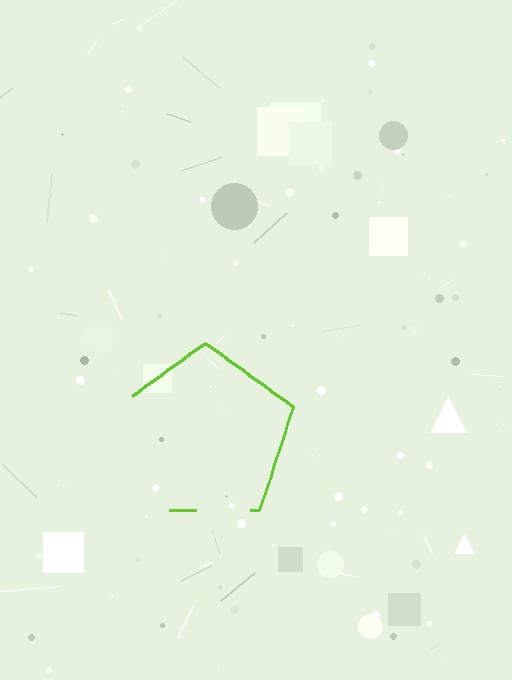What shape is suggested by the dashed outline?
The dashed outline suggests a pentagon.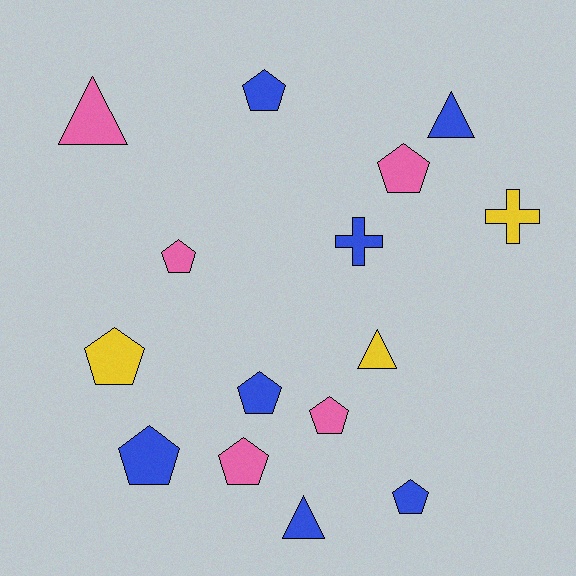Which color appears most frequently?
Blue, with 7 objects.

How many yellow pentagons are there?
There is 1 yellow pentagon.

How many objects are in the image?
There are 15 objects.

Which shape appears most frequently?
Pentagon, with 9 objects.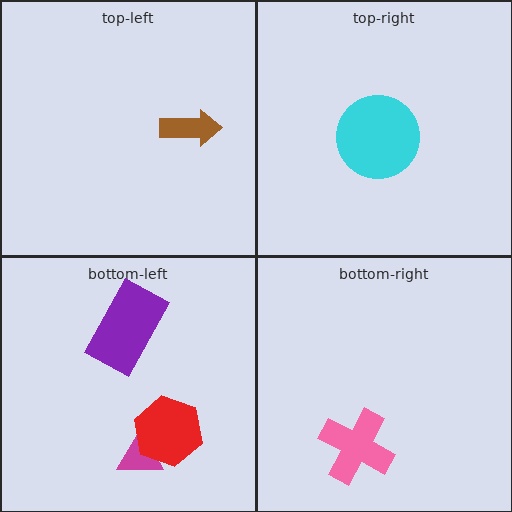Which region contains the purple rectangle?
The bottom-left region.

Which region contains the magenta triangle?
The bottom-left region.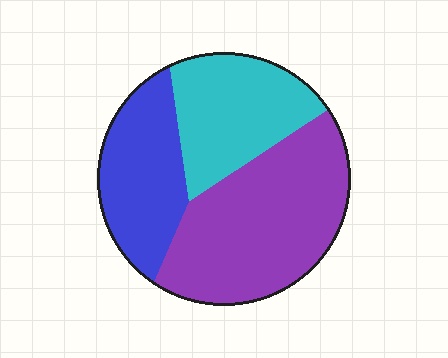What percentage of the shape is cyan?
Cyan covers roughly 30% of the shape.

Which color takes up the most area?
Purple, at roughly 45%.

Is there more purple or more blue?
Purple.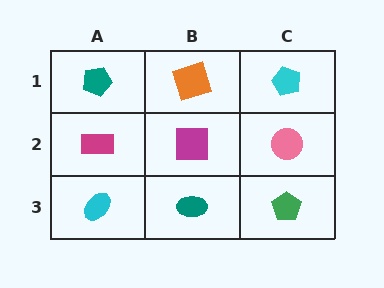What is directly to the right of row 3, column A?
A teal ellipse.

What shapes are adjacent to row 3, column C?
A pink circle (row 2, column C), a teal ellipse (row 3, column B).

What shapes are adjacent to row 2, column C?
A cyan pentagon (row 1, column C), a green pentagon (row 3, column C), a magenta square (row 2, column B).